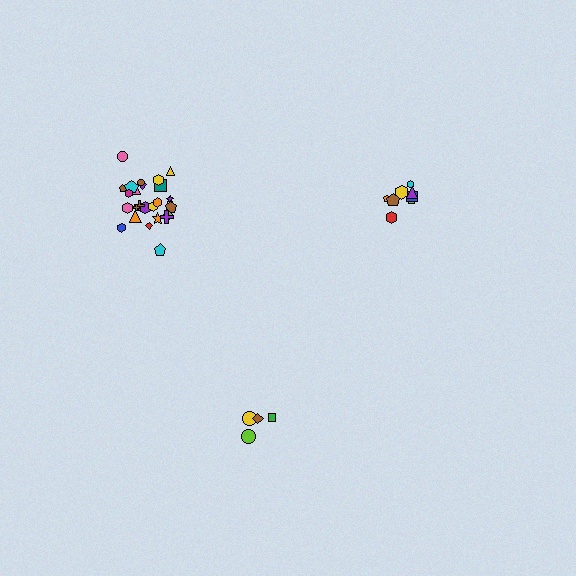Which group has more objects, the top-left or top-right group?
The top-left group.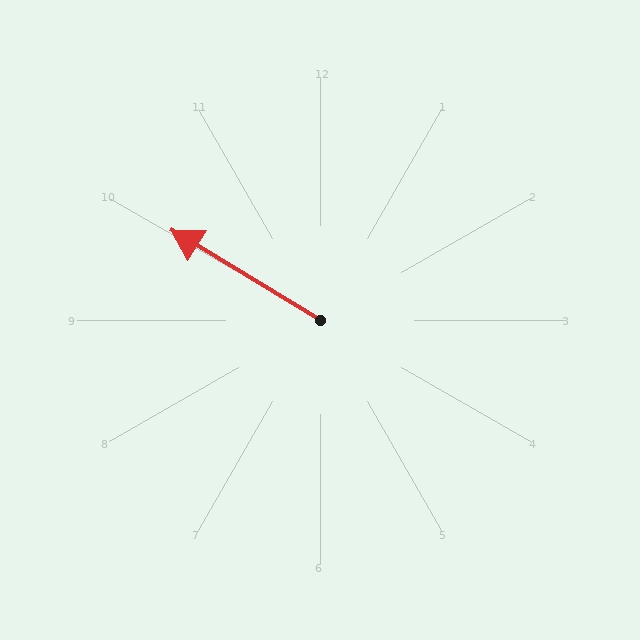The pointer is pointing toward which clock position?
Roughly 10 o'clock.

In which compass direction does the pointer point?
Northwest.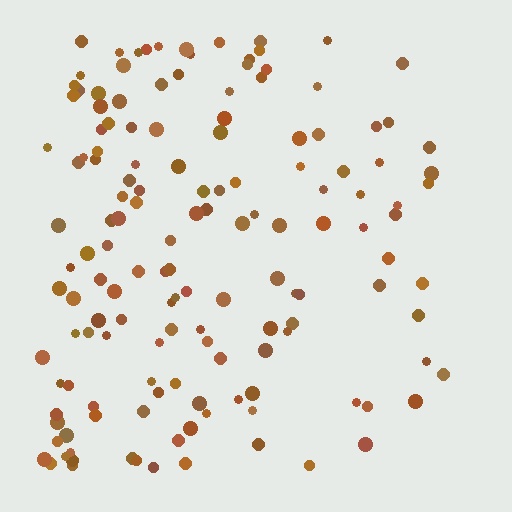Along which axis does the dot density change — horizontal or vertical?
Horizontal.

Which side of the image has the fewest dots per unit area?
The right.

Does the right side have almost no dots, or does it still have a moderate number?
Still a moderate number, just noticeably fewer than the left.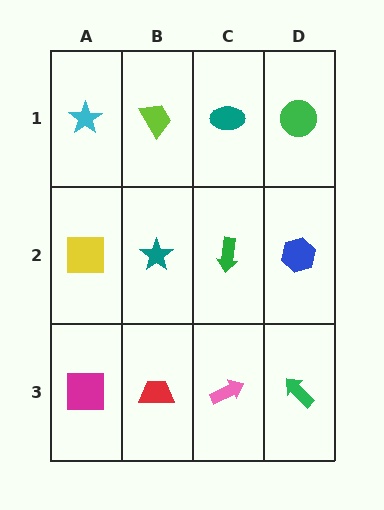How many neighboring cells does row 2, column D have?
3.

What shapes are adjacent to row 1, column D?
A blue hexagon (row 2, column D), a teal ellipse (row 1, column C).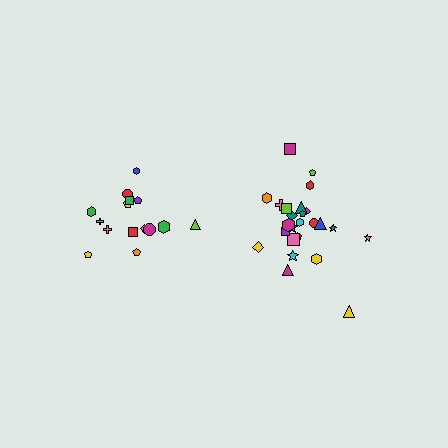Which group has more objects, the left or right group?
The right group.